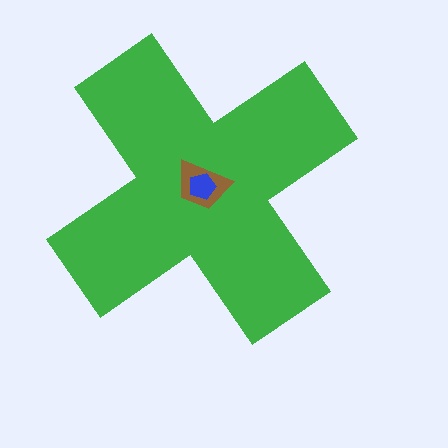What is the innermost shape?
The blue pentagon.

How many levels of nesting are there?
3.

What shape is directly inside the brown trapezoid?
The blue pentagon.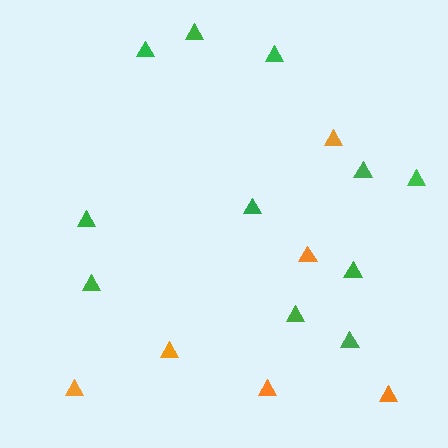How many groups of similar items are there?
There are 2 groups: one group of green triangles (11) and one group of orange triangles (6).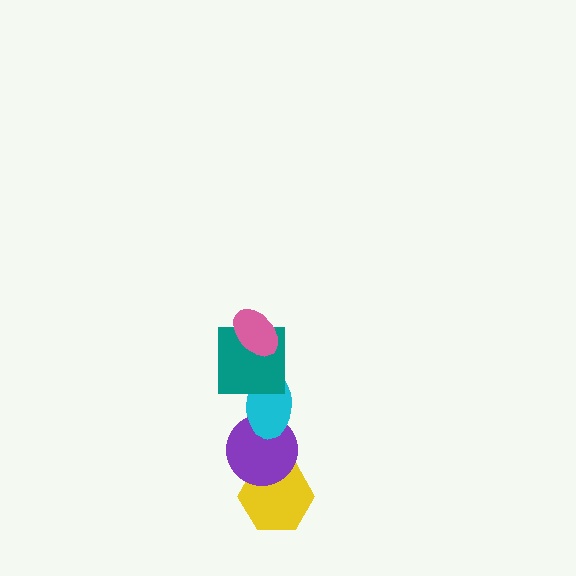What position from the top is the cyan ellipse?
The cyan ellipse is 3rd from the top.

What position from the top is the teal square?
The teal square is 2nd from the top.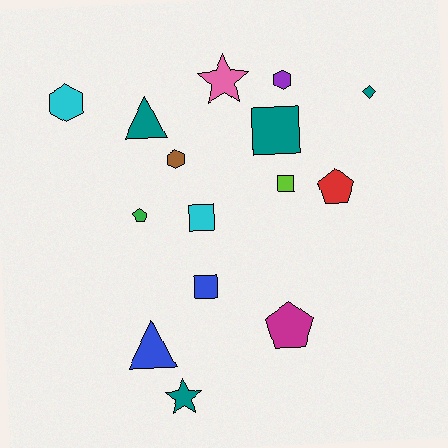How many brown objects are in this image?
There is 1 brown object.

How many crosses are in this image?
There are no crosses.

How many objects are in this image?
There are 15 objects.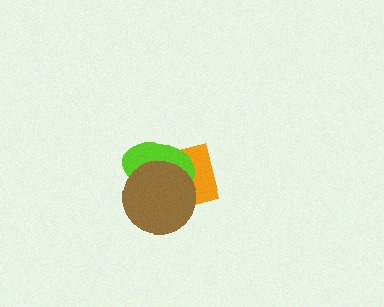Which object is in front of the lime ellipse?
The brown circle is in front of the lime ellipse.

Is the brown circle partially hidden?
No, no other shape covers it.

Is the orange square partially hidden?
Yes, it is partially covered by another shape.